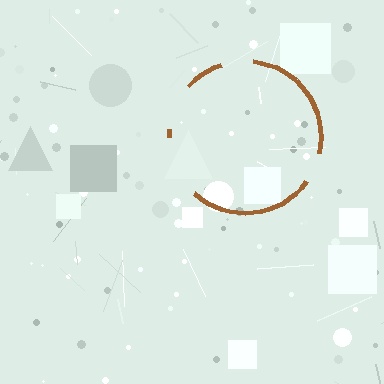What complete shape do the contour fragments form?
The contour fragments form a circle.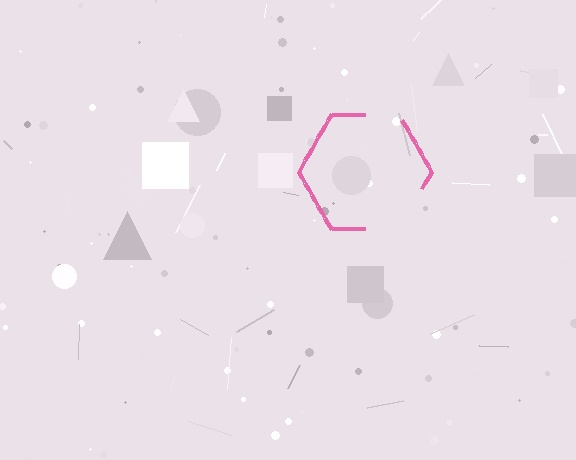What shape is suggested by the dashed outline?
The dashed outline suggests a hexagon.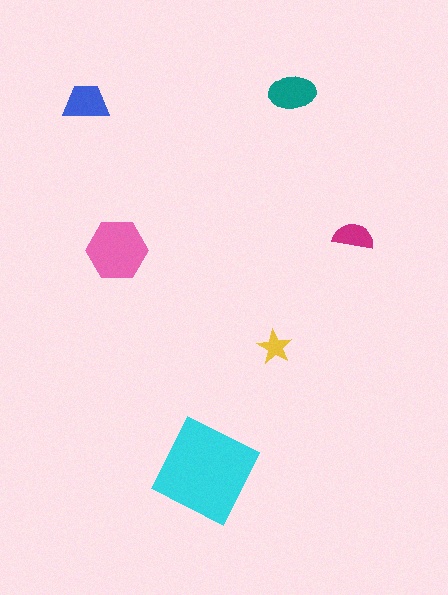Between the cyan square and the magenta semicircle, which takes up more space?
The cyan square.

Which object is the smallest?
The yellow star.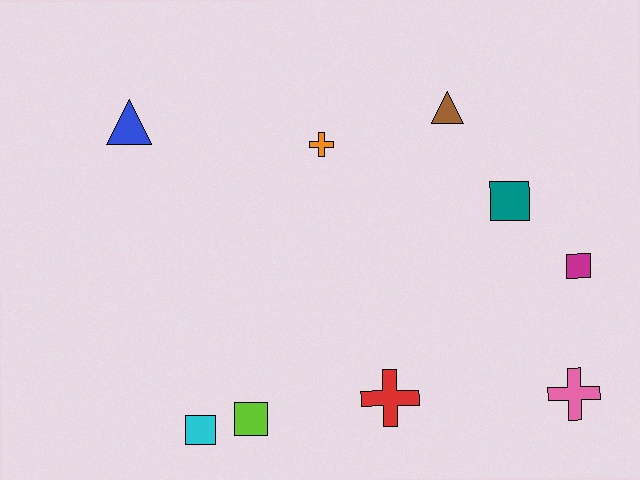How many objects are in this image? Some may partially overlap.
There are 9 objects.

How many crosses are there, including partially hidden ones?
There are 3 crosses.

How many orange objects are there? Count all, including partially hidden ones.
There is 1 orange object.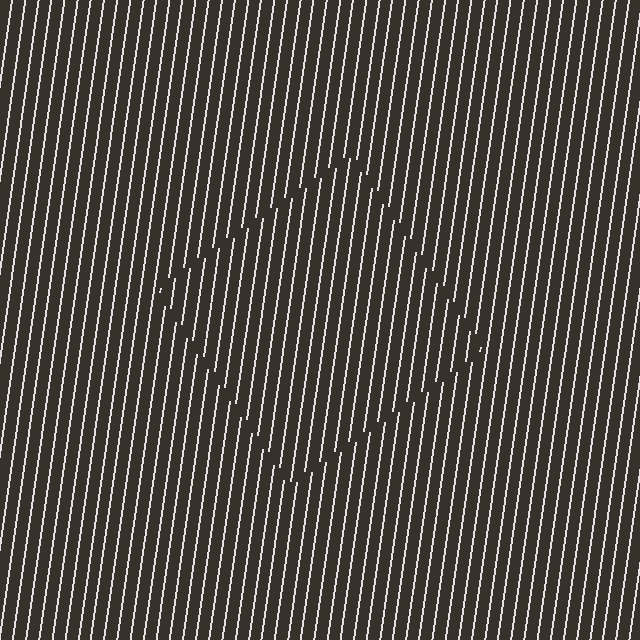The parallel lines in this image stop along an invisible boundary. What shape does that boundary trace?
An illusory square. The interior of the shape contains the same grating, shifted by half a period — the contour is defined by the phase discontinuity where line-ends from the inner and outer gratings abut.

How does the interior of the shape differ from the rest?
The interior of the shape contains the same grating, shifted by half a period — the contour is defined by the phase discontinuity where line-ends from the inner and outer gratings abut.